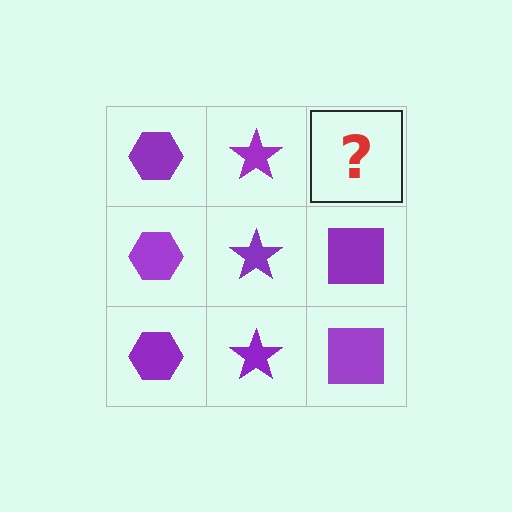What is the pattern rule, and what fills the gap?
The rule is that each column has a consistent shape. The gap should be filled with a purple square.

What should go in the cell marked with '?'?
The missing cell should contain a purple square.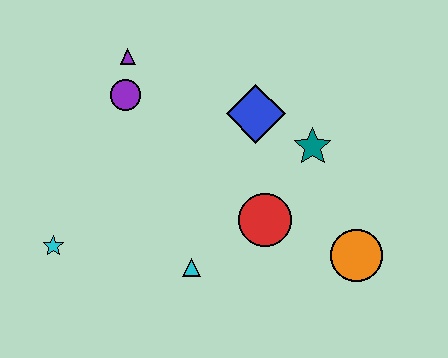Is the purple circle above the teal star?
Yes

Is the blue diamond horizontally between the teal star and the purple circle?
Yes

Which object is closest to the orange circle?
The red circle is closest to the orange circle.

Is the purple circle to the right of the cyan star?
Yes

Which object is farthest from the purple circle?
The orange circle is farthest from the purple circle.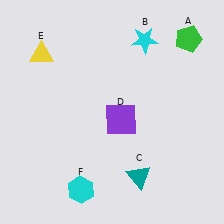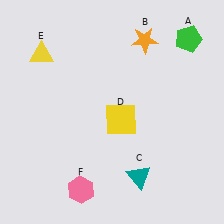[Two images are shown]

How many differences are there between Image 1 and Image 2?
There are 3 differences between the two images.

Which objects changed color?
B changed from cyan to orange. D changed from purple to yellow. F changed from cyan to pink.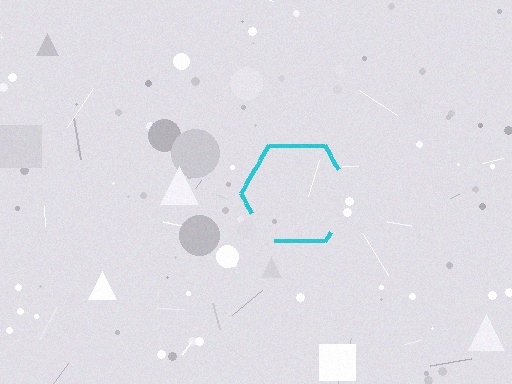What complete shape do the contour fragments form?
The contour fragments form a hexagon.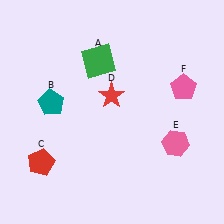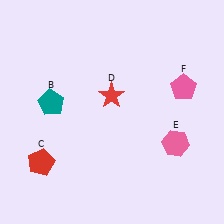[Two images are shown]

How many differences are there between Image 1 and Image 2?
There is 1 difference between the two images.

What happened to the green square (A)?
The green square (A) was removed in Image 2. It was in the top-left area of Image 1.